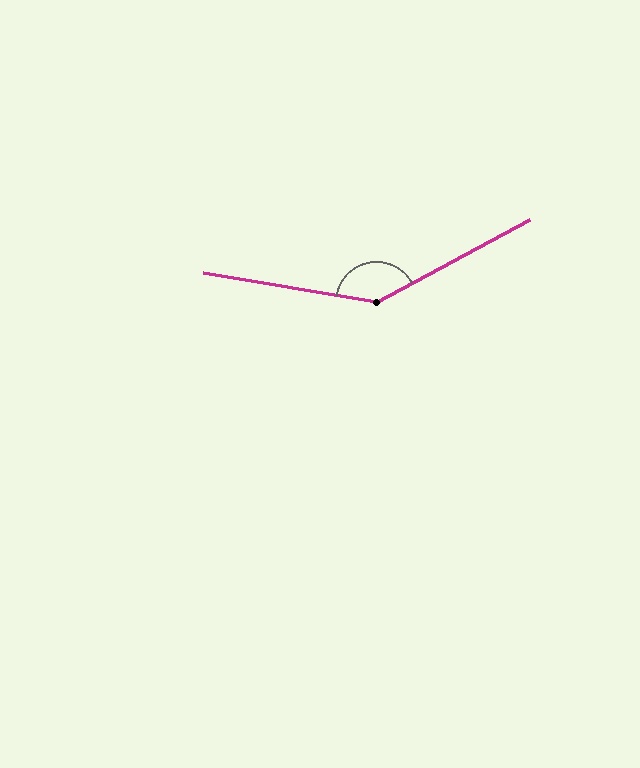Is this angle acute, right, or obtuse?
It is obtuse.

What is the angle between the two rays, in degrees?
Approximately 143 degrees.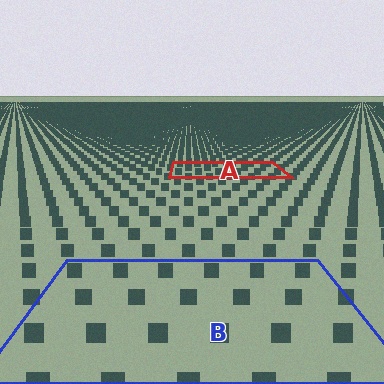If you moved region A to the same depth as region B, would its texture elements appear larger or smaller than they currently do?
They would appear larger. At a closer depth, the same texture elements are projected at a bigger on-screen size.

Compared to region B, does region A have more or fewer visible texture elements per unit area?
Region A has more texture elements per unit area — they are packed more densely because it is farther away.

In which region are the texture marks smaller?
The texture marks are smaller in region A, because it is farther away.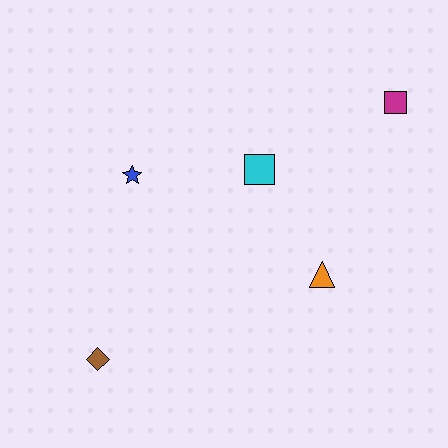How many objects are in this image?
There are 5 objects.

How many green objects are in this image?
There are no green objects.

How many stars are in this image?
There is 1 star.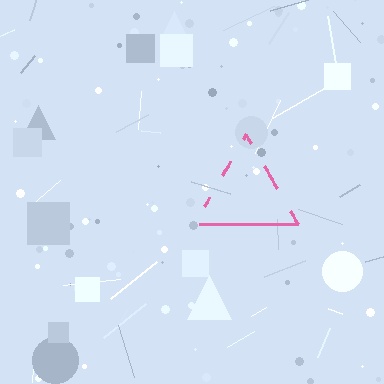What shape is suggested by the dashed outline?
The dashed outline suggests a triangle.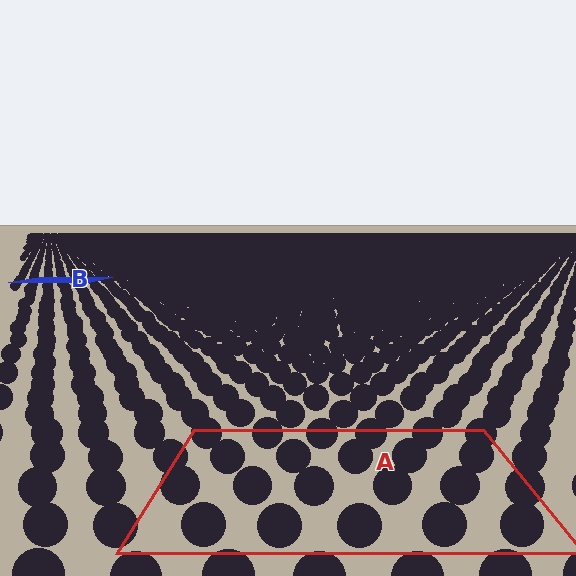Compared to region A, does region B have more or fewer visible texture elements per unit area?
Region B has more texture elements per unit area — they are packed more densely because it is farther away.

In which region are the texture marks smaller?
The texture marks are smaller in region B, because it is farther away.